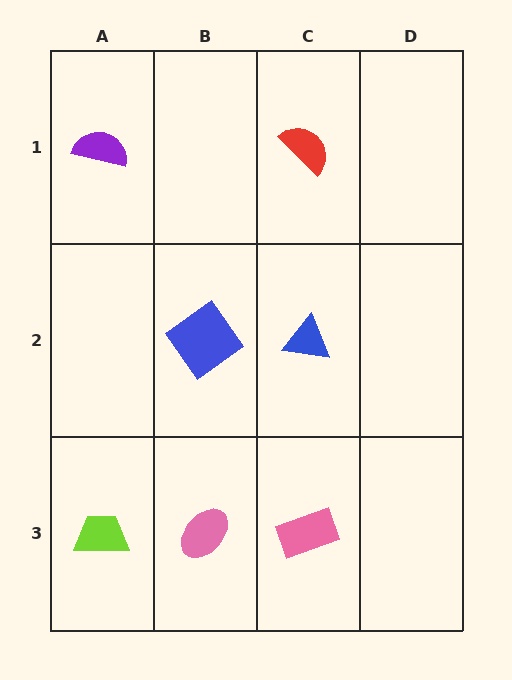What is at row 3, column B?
A pink ellipse.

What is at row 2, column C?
A blue triangle.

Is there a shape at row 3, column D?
No, that cell is empty.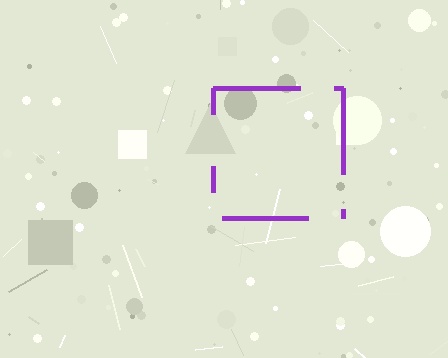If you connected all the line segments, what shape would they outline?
They would outline a square.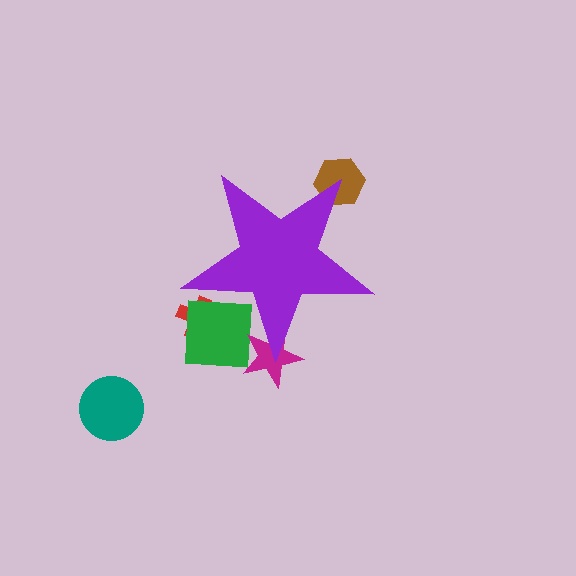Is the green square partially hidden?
Yes, the green square is partially hidden behind the purple star.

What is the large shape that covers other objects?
A purple star.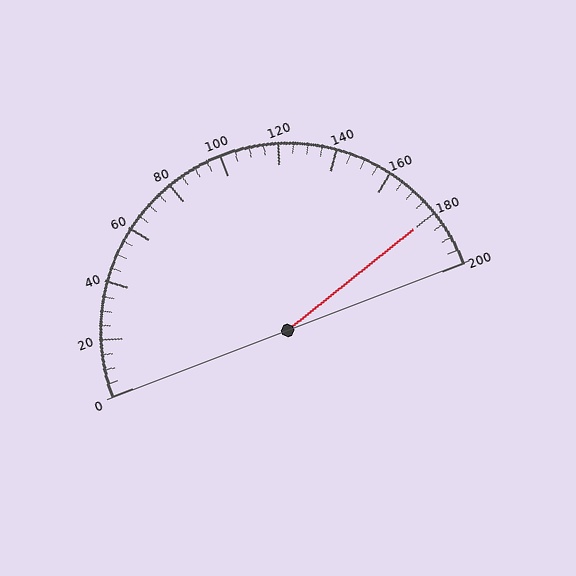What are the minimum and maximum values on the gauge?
The gauge ranges from 0 to 200.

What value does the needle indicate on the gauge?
The needle indicates approximately 180.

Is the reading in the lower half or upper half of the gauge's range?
The reading is in the upper half of the range (0 to 200).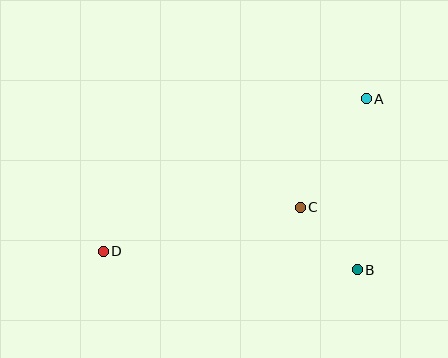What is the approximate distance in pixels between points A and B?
The distance between A and B is approximately 171 pixels.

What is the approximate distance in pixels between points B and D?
The distance between B and D is approximately 254 pixels.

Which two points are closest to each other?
Points B and C are closest to each other.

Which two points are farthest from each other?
Points A and D are farthest from each other.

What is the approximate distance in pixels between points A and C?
The distance between A and C is approximately 127 pixels.